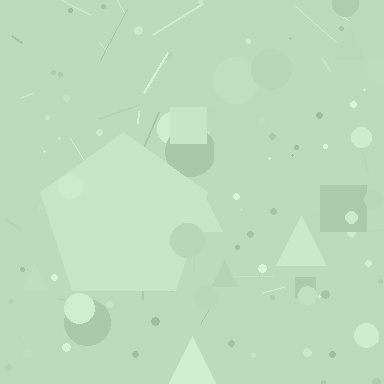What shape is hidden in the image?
A pentagon is hidden in the image.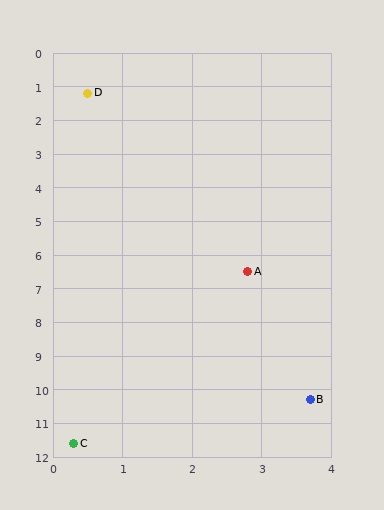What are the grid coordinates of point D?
Point D is at approximately (0.5, 1.2).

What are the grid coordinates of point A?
Point A is at approximately (2.8, 6.5).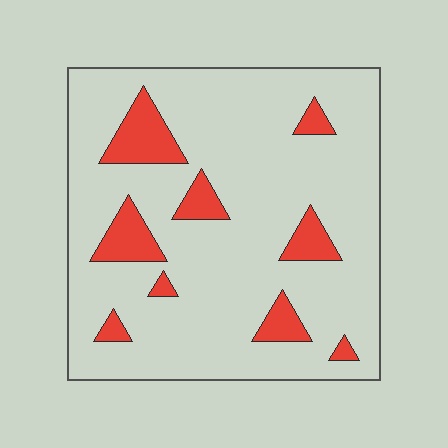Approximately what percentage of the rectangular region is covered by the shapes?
Approximately 15%.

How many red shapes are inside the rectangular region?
9.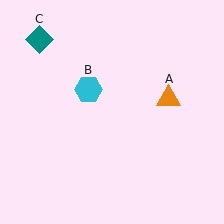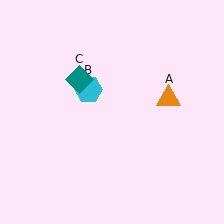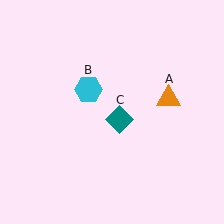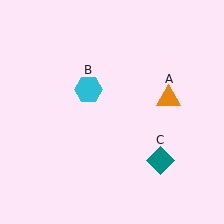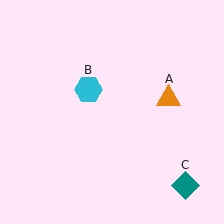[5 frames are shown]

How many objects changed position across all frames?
1 object changed position: teal diamond (object C).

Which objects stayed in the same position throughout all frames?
Orange triangle (object A) and cyan hexagon (object B) remained stationary.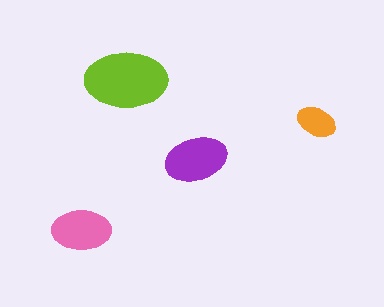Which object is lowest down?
The pink ellipse is bottommost.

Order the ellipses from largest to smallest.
the lime one, the purple one, the pink one, the orange one.